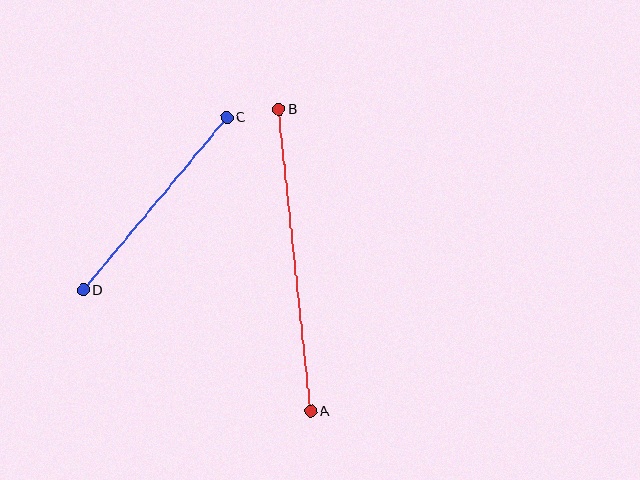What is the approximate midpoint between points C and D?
The midpoint is at approximately (155, 204) pixels.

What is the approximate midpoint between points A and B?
The midpoint is at approximately (295, 260) pixels.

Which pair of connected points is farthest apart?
Points A and B are farthest apart.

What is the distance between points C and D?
The distance is approximately 224 pixels.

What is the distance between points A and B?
The distance is approximately 303 pixels.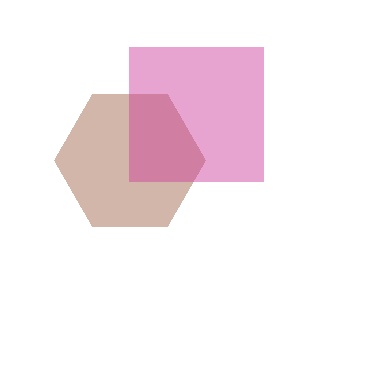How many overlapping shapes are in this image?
There are 2 overlapping shapes in the image.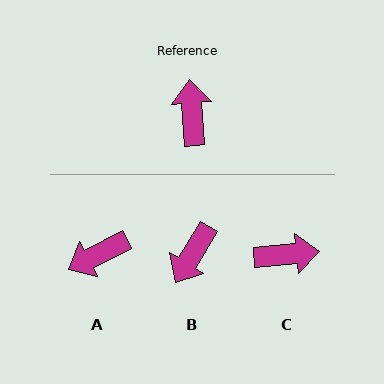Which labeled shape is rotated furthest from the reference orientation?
B, about 145 degrees away.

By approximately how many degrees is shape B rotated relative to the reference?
Approximately 145 degrees counter-clockwise.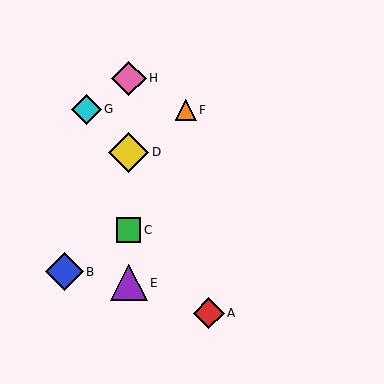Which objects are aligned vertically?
Objects C, D, E, H are aligned vertically.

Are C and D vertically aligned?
Yes, both are at x≈129.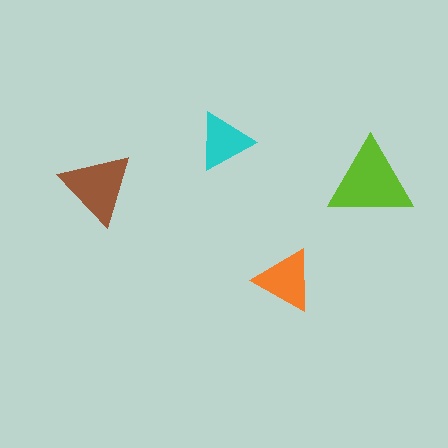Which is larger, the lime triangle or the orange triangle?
The lime one.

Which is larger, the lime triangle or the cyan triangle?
The lime one.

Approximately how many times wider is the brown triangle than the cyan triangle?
About 1.5 times wider.